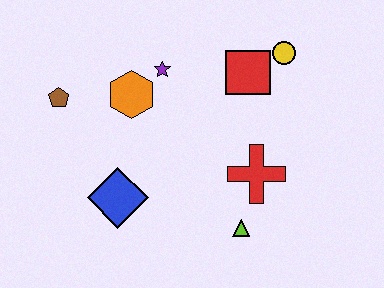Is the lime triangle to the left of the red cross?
Yes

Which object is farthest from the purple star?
The lime triangle is farthest from the purple star.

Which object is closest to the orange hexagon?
The purple star is closest to the orange hexagon.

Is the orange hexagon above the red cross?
Yes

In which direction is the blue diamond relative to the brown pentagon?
The blue diamond is below the brown pentagon.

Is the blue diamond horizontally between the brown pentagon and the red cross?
Yes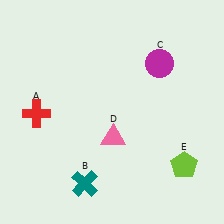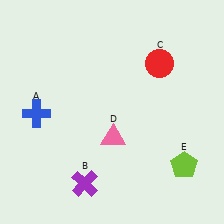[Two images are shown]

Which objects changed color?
A changed from red to blue. B changed from teal to purple. C changed from magenta to red.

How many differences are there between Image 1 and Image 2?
There are 3 differences between the two images.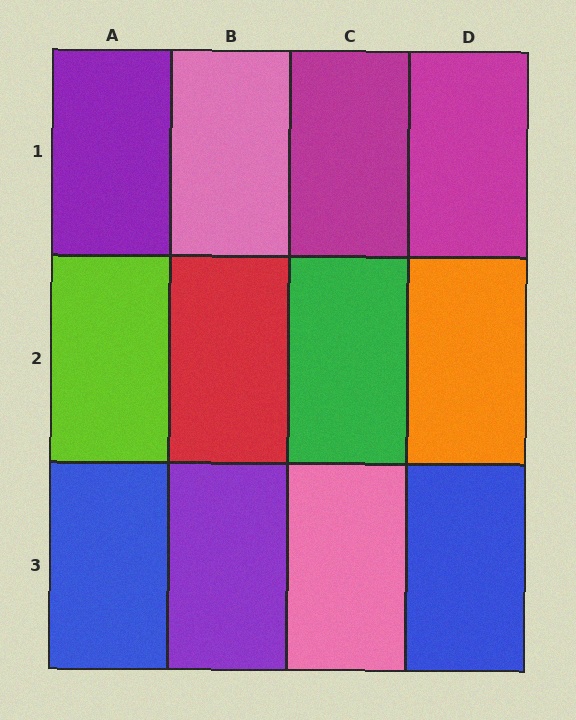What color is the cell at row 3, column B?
Purple.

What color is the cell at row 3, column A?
Blue.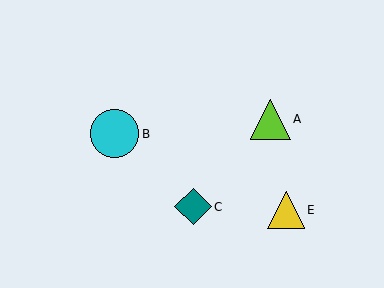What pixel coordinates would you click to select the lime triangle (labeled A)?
Click at (271, 119) to select the lime triangle A.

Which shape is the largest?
The cyan circle (labeled B) is the largest.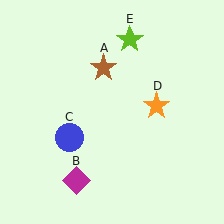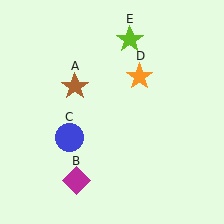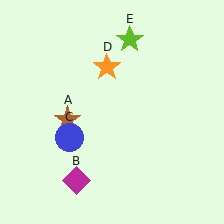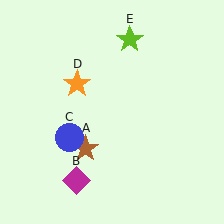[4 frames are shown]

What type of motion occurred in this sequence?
The brown star (object A), orange star (object D) rotated counterclockwise around the center of the scene.